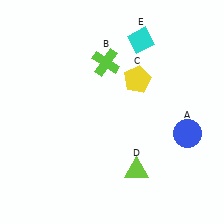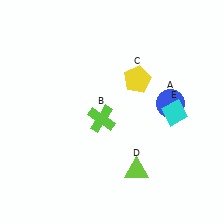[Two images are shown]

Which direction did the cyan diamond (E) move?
The cyan diamond (E) moved down.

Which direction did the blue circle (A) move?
The blue circle (A) moved up.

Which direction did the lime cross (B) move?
The lime cross (B) moved down.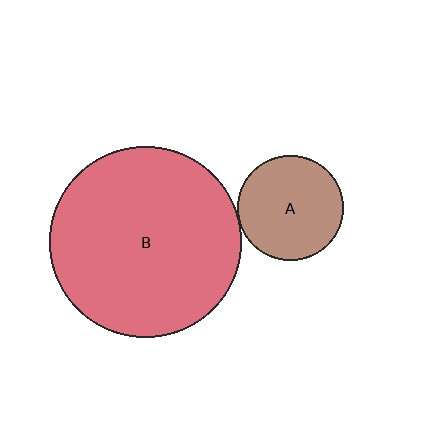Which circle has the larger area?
Circle B (red).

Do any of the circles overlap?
No, none of the circles overlap.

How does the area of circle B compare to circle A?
Approximately 3.3 times.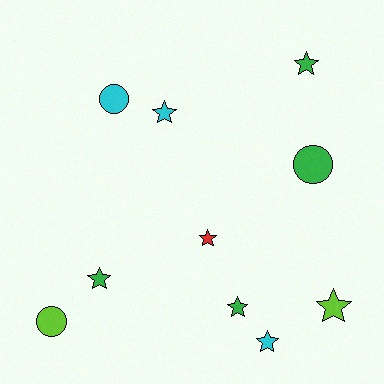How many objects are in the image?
There are 10 objects.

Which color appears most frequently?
Green, with 4 objects.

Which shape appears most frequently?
Star, with 7 objects.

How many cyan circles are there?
There is 1 cyan circle.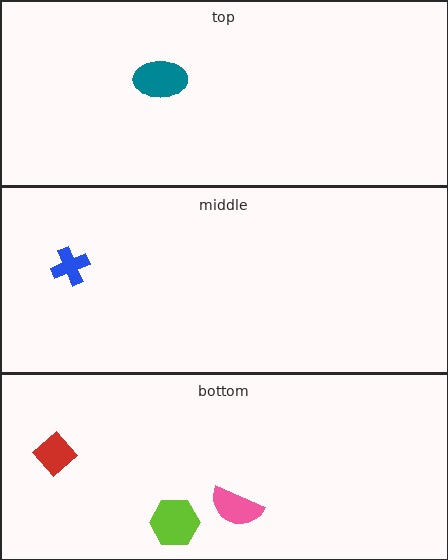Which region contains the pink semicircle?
The bottom region.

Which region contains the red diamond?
The bottom region.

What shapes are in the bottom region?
The red diamond, the lime hexagon, the pink semicircle.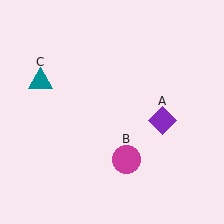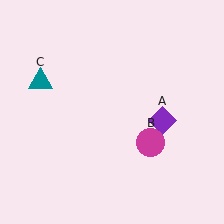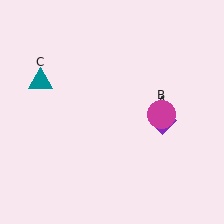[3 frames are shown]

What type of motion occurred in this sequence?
The magenta circle (object B) rotated counterclockwise around the center of the scene.